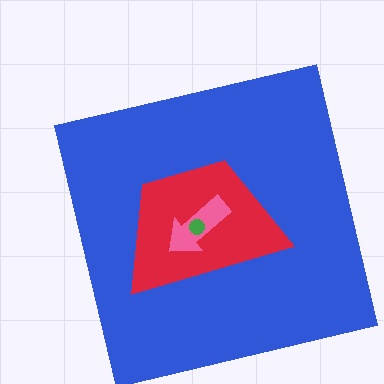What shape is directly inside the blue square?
The red trapezoid.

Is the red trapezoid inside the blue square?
Yes.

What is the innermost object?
The green circle.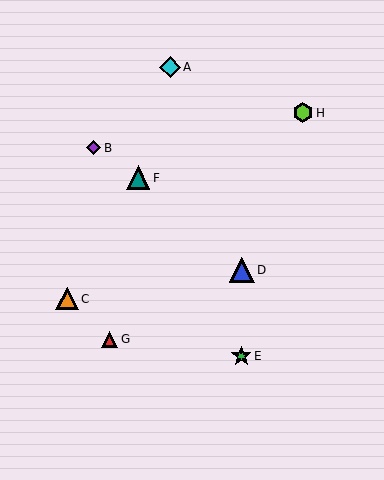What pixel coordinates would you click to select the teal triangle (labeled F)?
Click at (138, 178) to select the teal triangle F.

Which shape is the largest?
The blue triangle (labeled D) is the largest.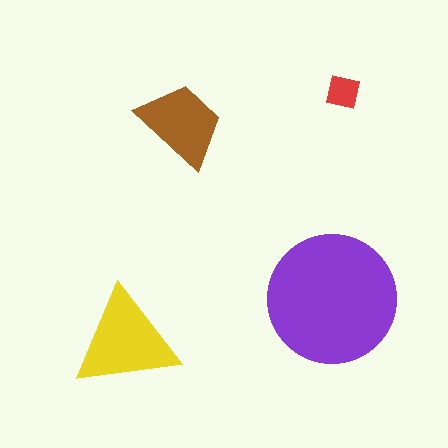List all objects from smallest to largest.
The red square, the brown trapezoid, the yellow triangle, the purple circle.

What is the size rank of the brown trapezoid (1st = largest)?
3rd.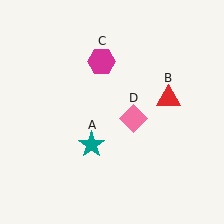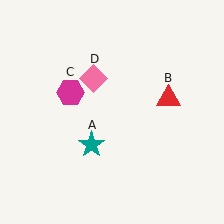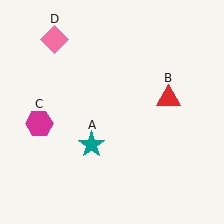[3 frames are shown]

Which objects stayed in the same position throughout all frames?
Teal star (object A) and red triangle (object B) remained stationary.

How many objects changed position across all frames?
2 objects changed position: magenta hexagon (object C), pink diamond (object D).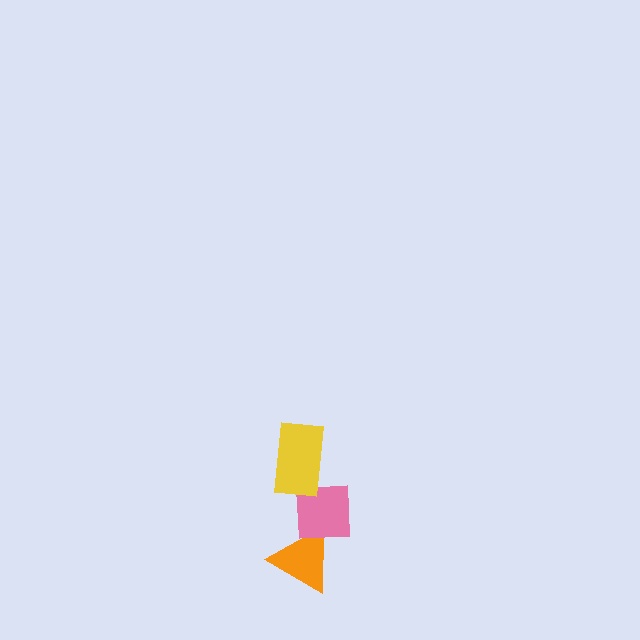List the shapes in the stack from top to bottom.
From top to bottom: the yellow rectangle, the pink square, the orange triangle.